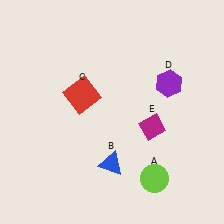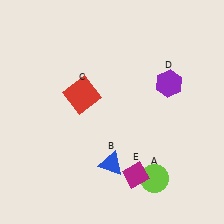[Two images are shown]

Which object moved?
The magenta diamond (E) moved down.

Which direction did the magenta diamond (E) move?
The magenta diamond (E) moved down.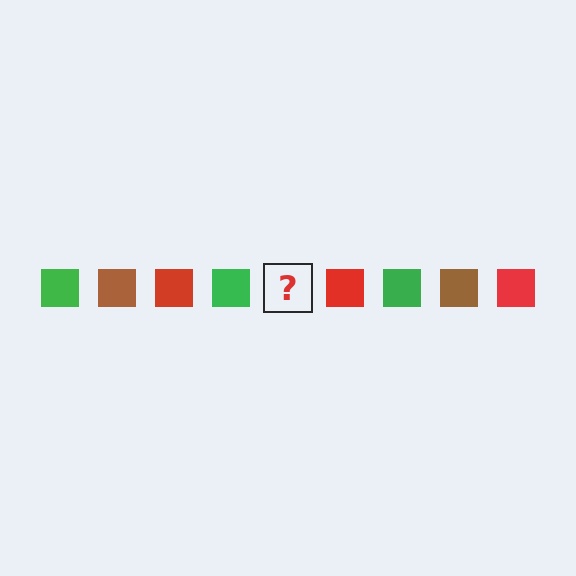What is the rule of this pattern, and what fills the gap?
The rule is that the pattern cycles through green, brown, red squares. The gap should be filled with a brown square.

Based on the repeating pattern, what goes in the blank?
The blank should be a brown square.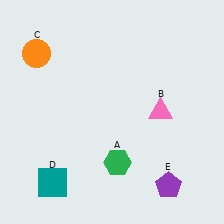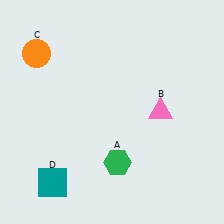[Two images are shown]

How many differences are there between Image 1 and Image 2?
There is 1 difference between the two images.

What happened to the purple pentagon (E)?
The purple pentagon (E) was removed in Image 2. It was in the bottom-right area of Image 1.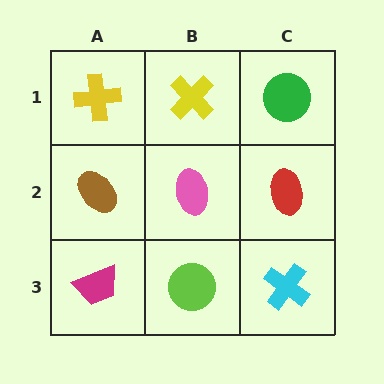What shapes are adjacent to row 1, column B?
A pink ellipse (row 2, column B), a yellow cross (row 1, column A), a green circle (row 1, column C).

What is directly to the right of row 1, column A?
A yellow cross.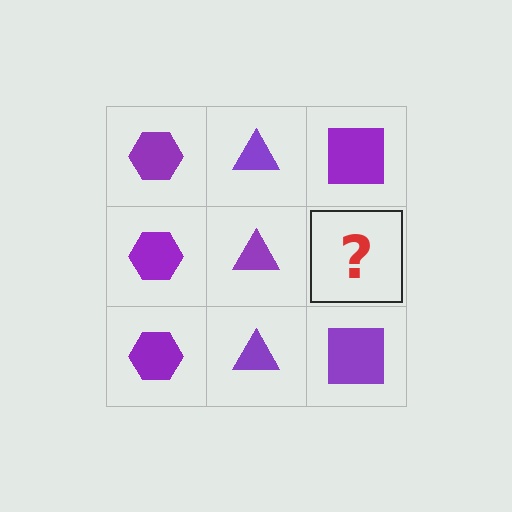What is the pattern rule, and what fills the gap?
The rule is that each column has a consistent shape. The gap should be filled with a purple square.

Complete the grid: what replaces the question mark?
The question mark should be replaced with a purple square.